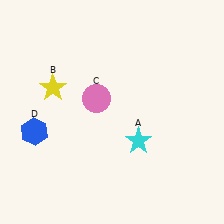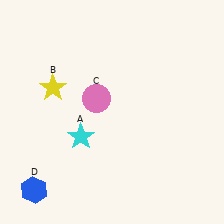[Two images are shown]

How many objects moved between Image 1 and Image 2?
2 objects moved between the two images.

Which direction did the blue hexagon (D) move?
The blue hexagon (D) moved down.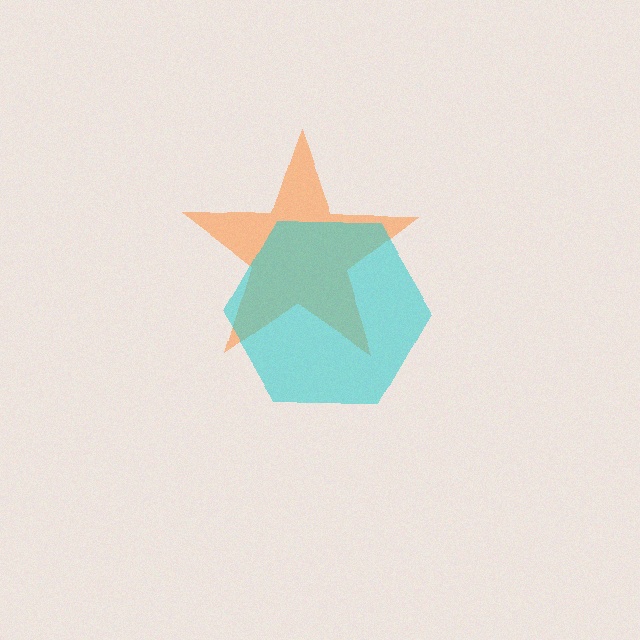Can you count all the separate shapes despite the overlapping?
Yes, there are 2 separate shapes.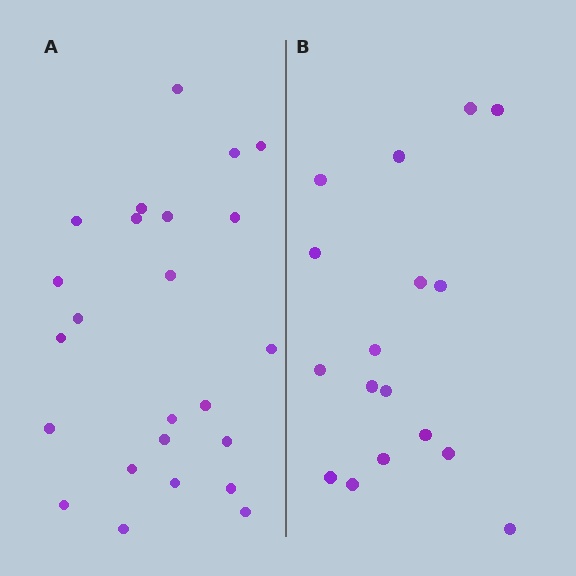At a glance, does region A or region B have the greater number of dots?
Region A (the left region) has more dots.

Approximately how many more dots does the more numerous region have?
Region A has roughly 8 or so more dots than region B.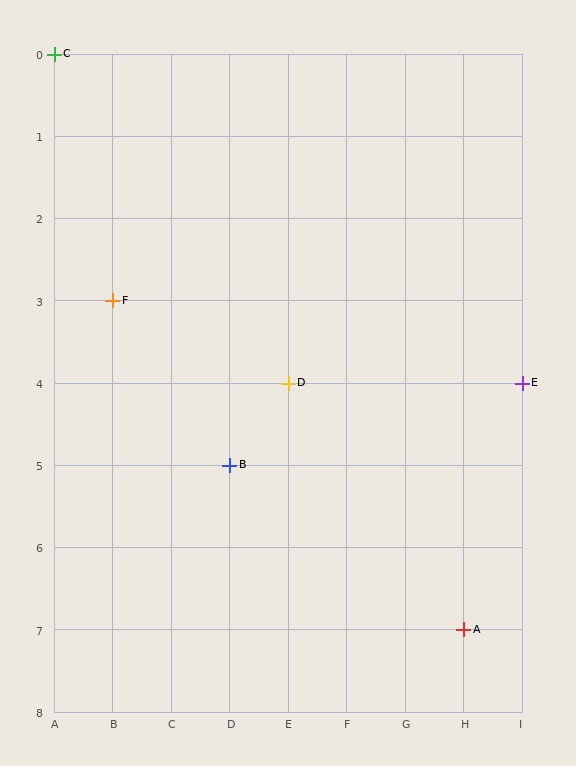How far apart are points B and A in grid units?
Points B and A are 4 columns and 2 rows apart (about 4.5 grid units diagonally).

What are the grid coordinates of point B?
Point B is at grid coordinates (D, 5).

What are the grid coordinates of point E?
Point E is at grid coordinates (I, 4).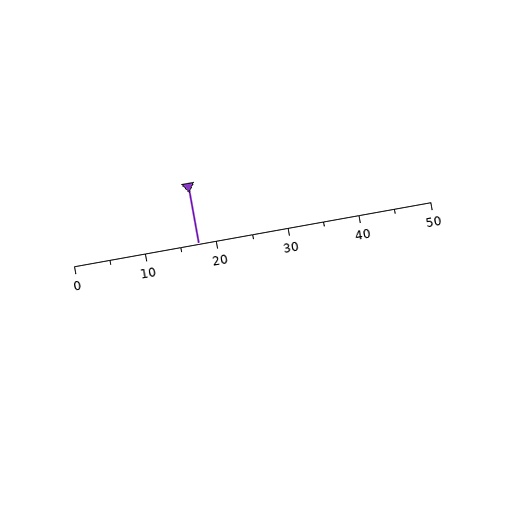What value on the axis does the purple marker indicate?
The marker indicates approximately 17.5.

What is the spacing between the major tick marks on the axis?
The major ticks are spaced 10 apart.